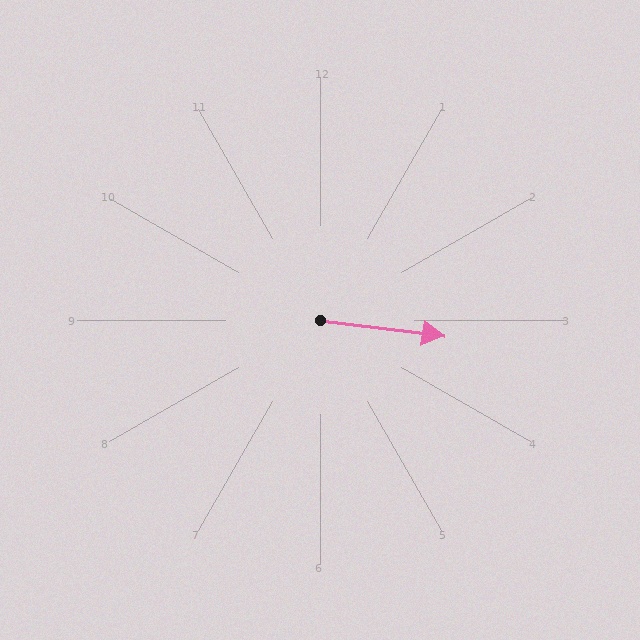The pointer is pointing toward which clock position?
Roughly 3 o'clock.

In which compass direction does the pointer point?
East.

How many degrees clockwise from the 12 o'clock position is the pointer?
Approximately 97 degrees.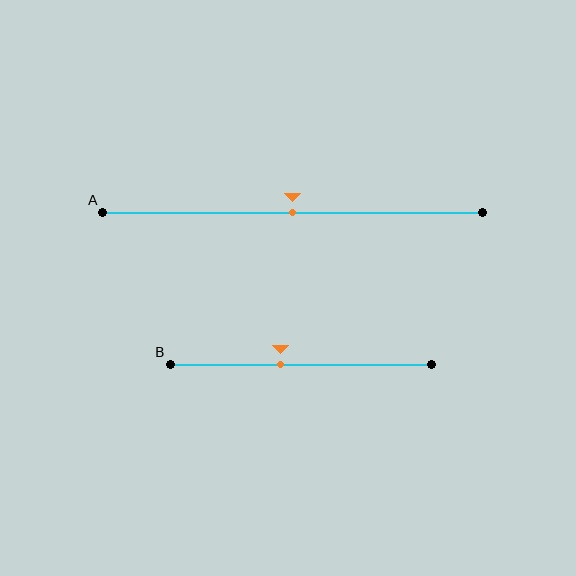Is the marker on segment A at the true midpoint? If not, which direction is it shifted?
Yes, the marker on segment A is at the true midpoint.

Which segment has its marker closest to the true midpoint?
Segment A has its marker closest to the true midpoint.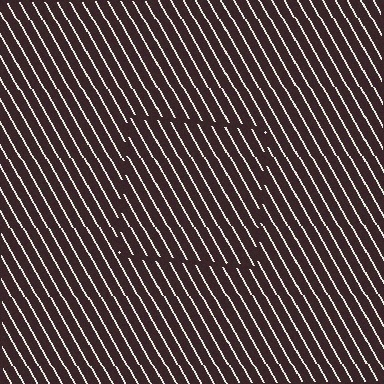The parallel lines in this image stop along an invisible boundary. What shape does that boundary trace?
An illusory square. The interior of the shape contains the same grating, shifted by half a period — the contour is defined by the phase discontinuity where line-ends from the inner and outer gratings abut.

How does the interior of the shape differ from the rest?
The interior of the shape contains the same grating, shifted by half a period — the contour is defined by the phase discontinuity where line-ends from the inner and outer gratings abut.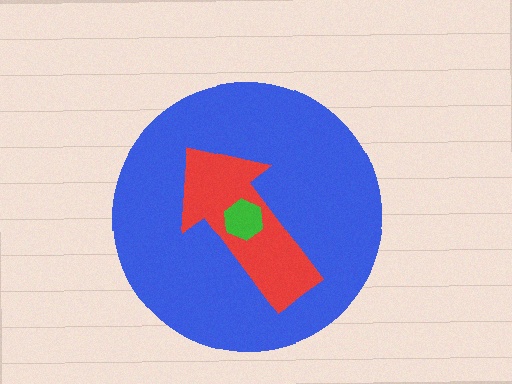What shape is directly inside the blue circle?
The red arrow.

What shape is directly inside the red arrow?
The green hexagon.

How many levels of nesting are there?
3.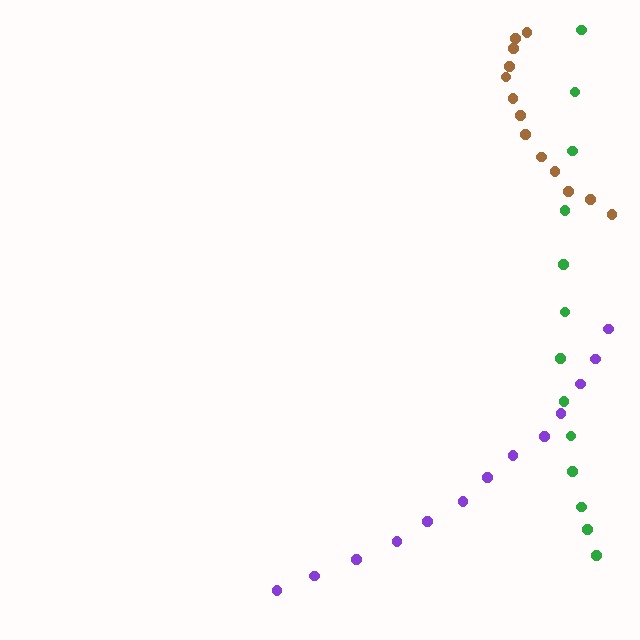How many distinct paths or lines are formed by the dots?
There are 3 distinct paths.